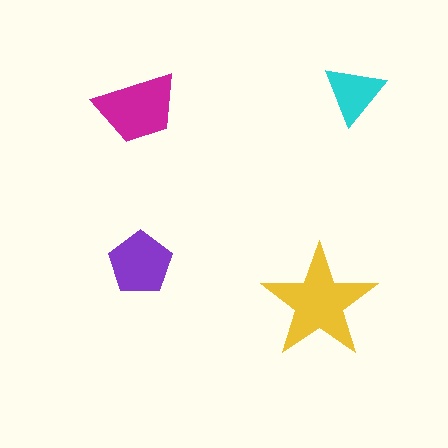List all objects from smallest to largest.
The cyan triangle, the purple pentagon, the magenta trapezoid, the yellow star.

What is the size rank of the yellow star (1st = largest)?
1st.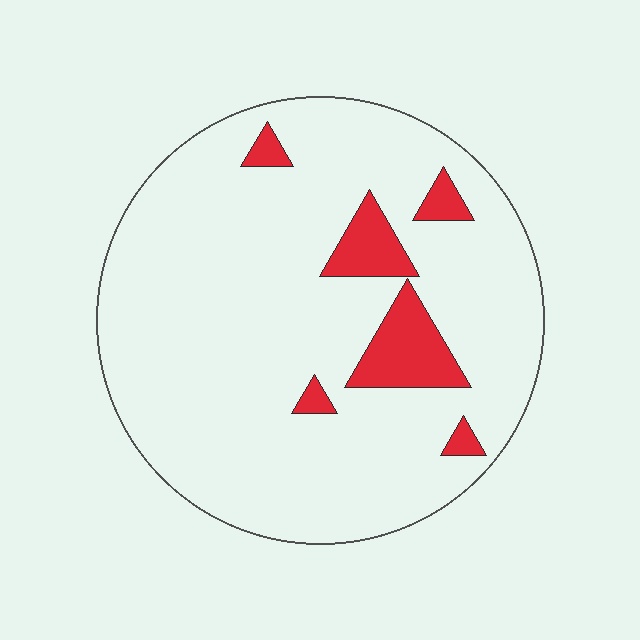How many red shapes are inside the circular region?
6.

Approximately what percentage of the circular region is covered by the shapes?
Approximately 10%.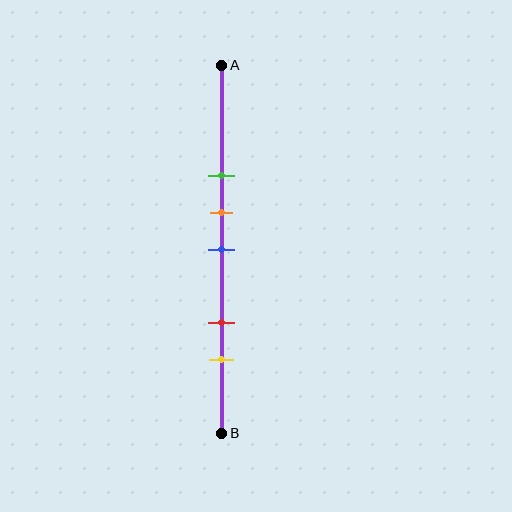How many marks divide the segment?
There are 5 marks dividing the segment.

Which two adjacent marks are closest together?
The orange and blue marks are the closest adjacent pair.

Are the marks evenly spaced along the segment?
No, the marks are not evenly spaced.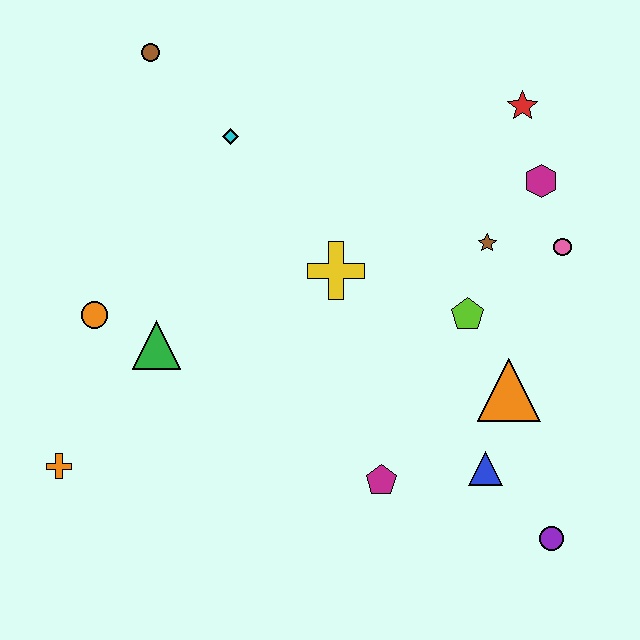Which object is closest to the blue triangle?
The orange triangle is closest to the blue triangle.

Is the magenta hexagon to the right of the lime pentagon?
Yes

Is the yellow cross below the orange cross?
No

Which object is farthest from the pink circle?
The orange cross is farthest from the pink circle.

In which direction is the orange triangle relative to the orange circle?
The orange triangle is to the right of the orange circle.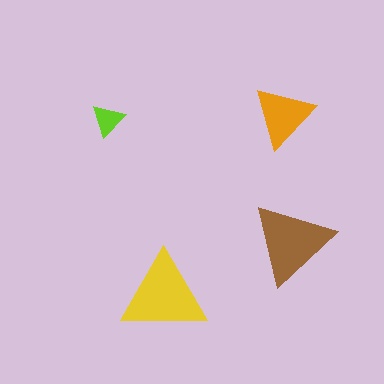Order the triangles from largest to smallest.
the yellow one, the brown one, the orange one, the lime one.